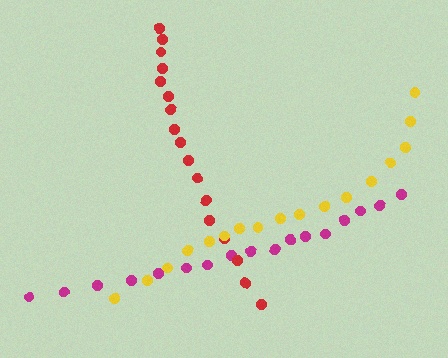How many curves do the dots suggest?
There are 3 distinct paths.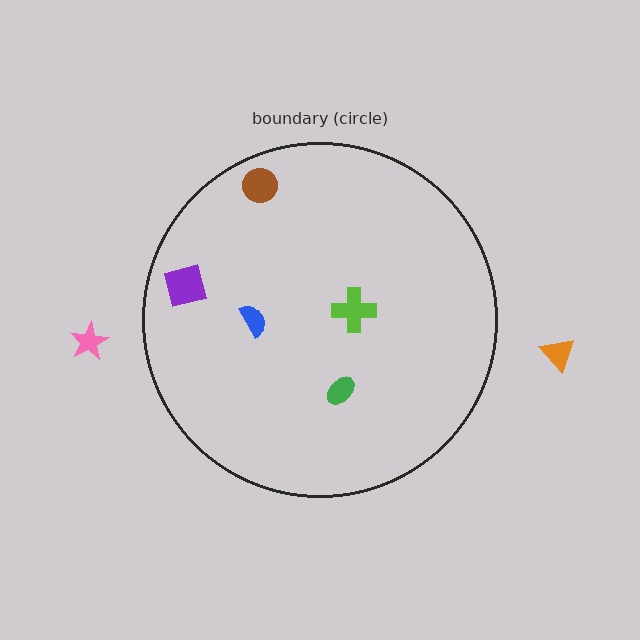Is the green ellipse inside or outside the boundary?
Inside.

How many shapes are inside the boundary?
5 inside, 2 outside.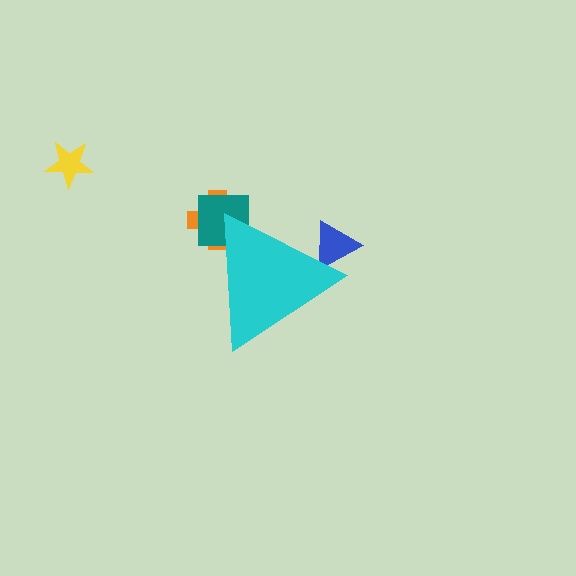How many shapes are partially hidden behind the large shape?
3 shapes are partially hidden.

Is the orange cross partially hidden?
Yes, the orange cross is partially hidden behind the cyan triangle.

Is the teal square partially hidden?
Yes, the teal square is partially hidden behind the cyan triangle.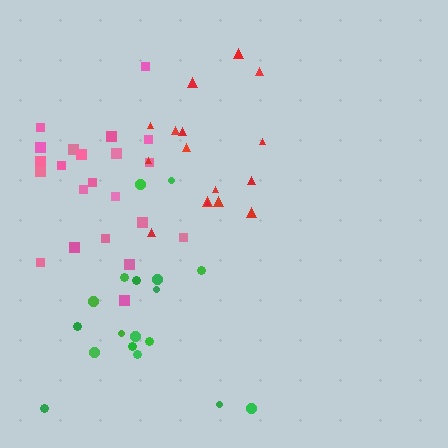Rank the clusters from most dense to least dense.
pink, red, green.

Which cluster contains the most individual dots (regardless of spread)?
Pink (22).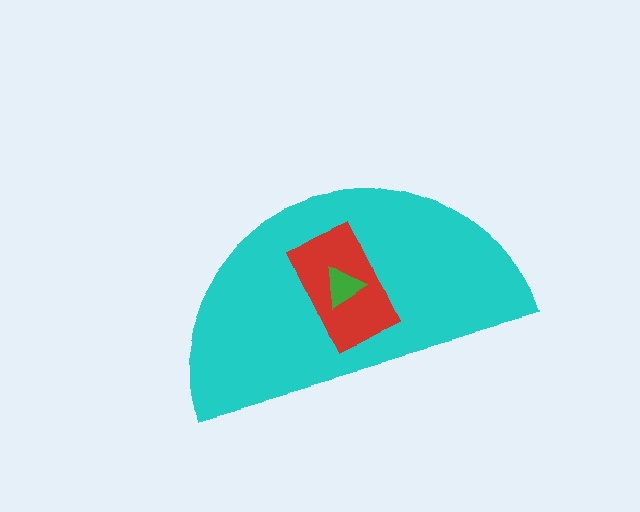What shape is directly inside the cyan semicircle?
The red rectangle.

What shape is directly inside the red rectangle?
The green triangle.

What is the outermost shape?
The cyan semicircle.